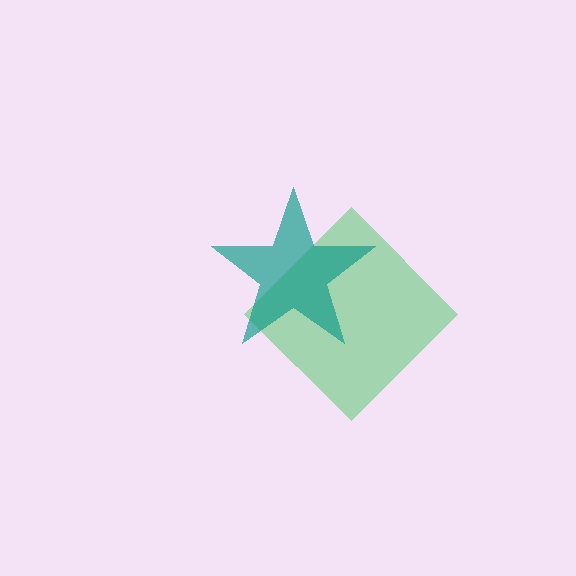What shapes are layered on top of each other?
The layered shapes are: a green diamond, a teal star.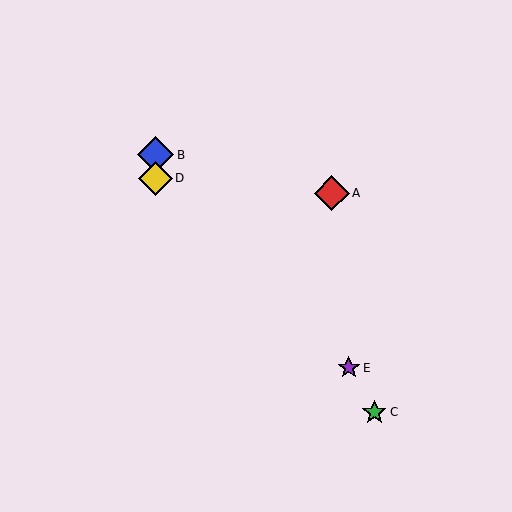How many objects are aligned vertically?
2 objects (B, D) are aligned vertically.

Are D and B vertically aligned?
Yes, both are at x≈156.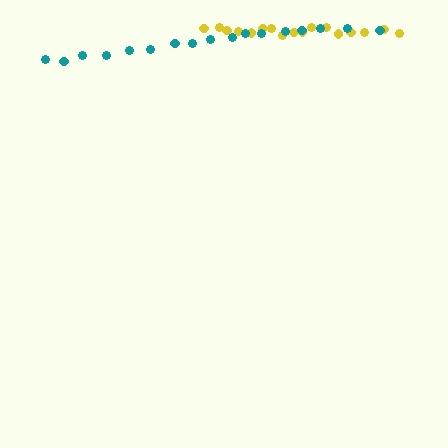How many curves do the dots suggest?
There are 2 distinct paths.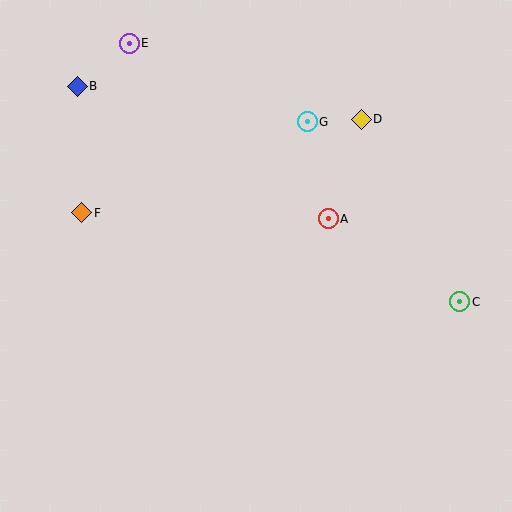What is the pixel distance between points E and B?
The distance between E and B is 67 pixels.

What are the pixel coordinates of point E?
Point E is at (129, 43).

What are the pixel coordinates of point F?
Point F is at (82, 213).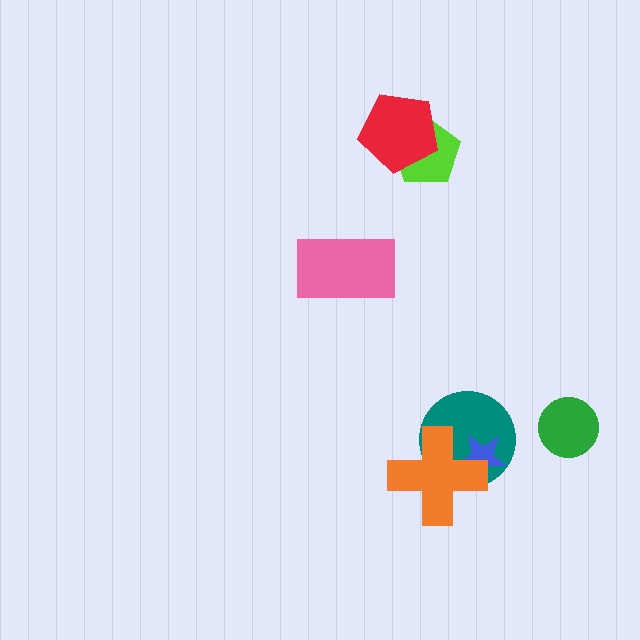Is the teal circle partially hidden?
Yes, it is partially covered by another shape.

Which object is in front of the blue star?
The orange cross is in front of the blue star.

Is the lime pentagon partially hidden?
Yes, it is partially covered by another shape.